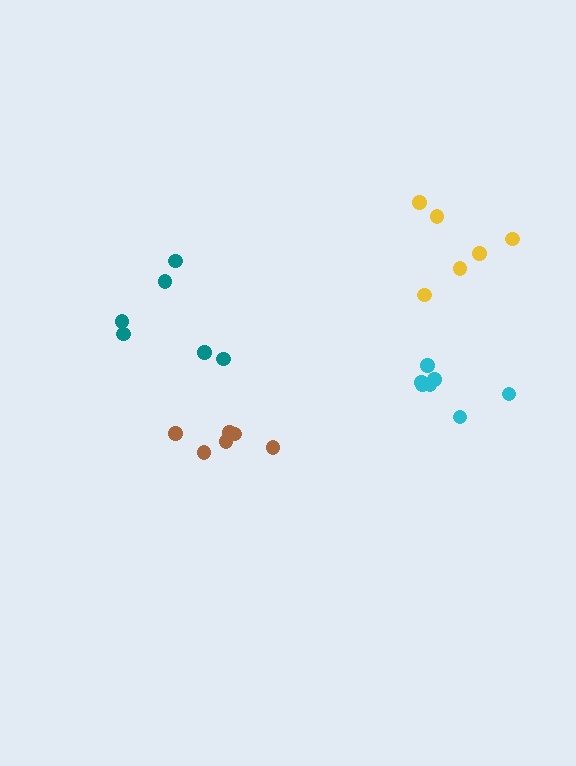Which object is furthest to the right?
The cyan cluster is rightmost.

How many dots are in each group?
Group 1: 6 dots, Group 2: 6 dots, Group 3: 6 dots, Group 4: 7 dots (25 total).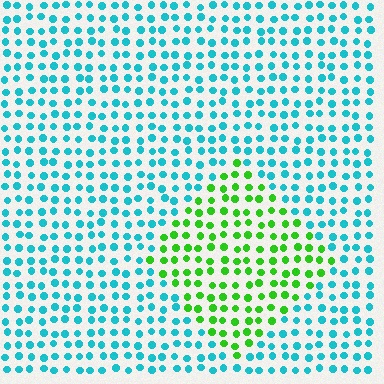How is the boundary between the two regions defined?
The boundary is defined purely by a slight shift in hue (about 68 degrees). Spacing, size, and orientation are identical on both sides.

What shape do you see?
I see a diamond.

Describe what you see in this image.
The image is filled with small cyan elements in a uniform arrangement. A diamond-shaped region is visible where the elements are tinted to a slightly different hue, forming a subtle color boundary.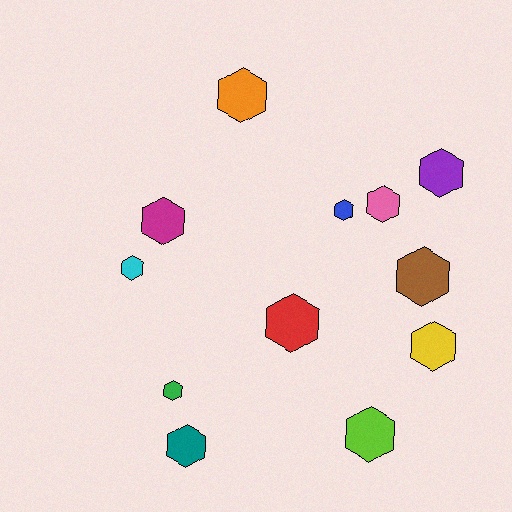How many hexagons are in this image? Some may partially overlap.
There are 12 hexagons.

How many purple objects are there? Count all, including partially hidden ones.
There is 1 purple object.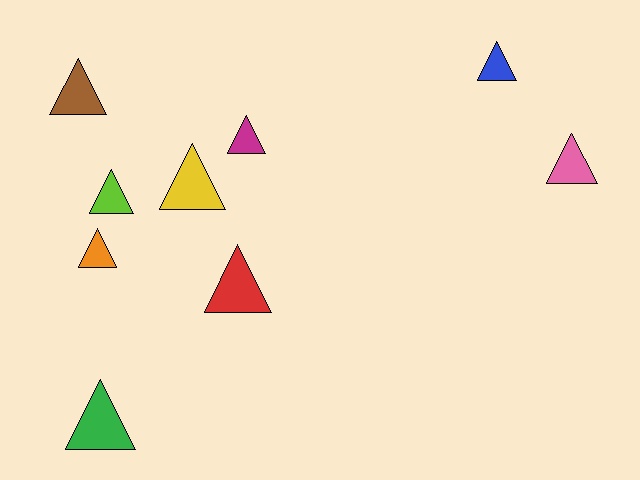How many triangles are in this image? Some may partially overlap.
There are 9 triangles.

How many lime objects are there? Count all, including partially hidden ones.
There is 1 lime object.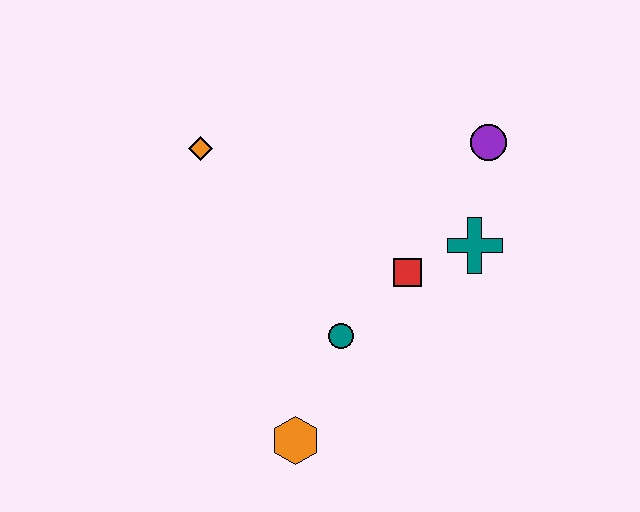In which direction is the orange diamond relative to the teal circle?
The orange diamond is above the teal circle.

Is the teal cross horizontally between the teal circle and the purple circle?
Yes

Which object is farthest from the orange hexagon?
The purple circle is farthest from the orange hexagon.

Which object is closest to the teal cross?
The red square is closest to the teal cross.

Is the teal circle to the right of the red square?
No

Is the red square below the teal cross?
Yes